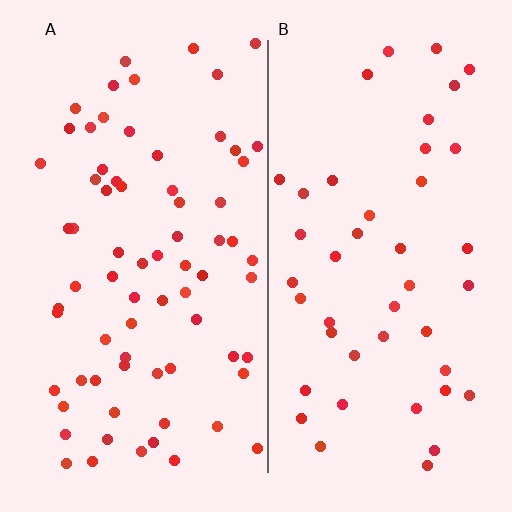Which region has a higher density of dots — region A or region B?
A (the left).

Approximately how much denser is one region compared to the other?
Approximately 1.6× — region A over region B.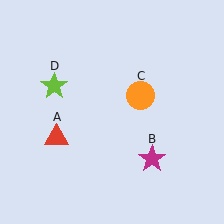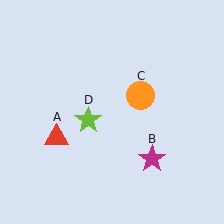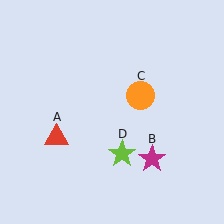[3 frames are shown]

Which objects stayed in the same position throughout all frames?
Red triangle (object A) and magenta star (object B) and orange circle (object C) remained stationary.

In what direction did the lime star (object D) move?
The lime star (object D) moved down and to the right.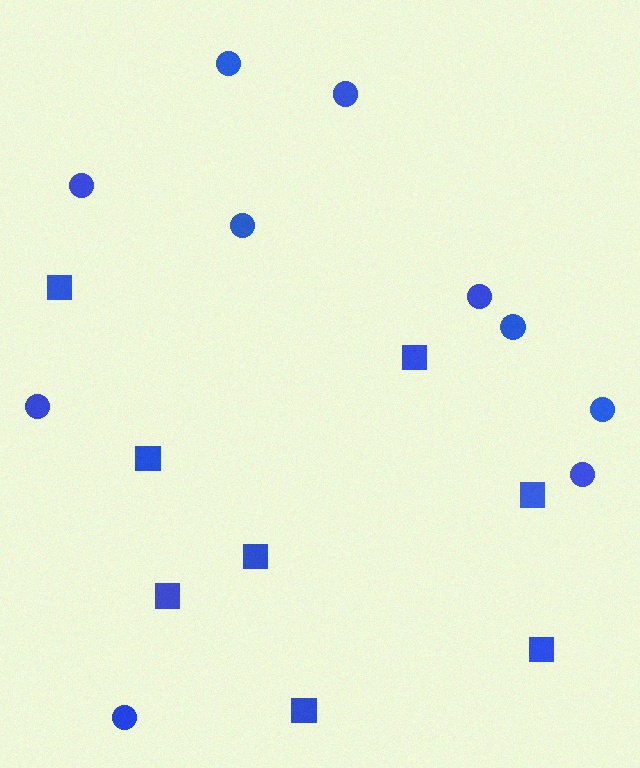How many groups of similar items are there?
There are 2 groups: one group of squares (8) and one group of circles (10).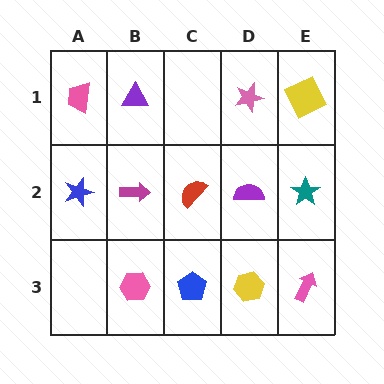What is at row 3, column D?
A yellow hexagon.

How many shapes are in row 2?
5 shapes.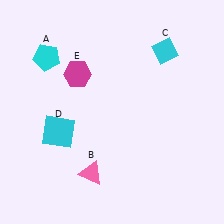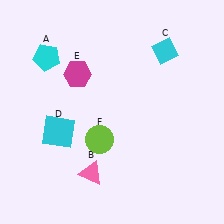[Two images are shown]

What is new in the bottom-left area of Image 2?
A lime circle (F) was added in the bottom-left area of Image 2.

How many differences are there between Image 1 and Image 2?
There is 1 difference between the two images.